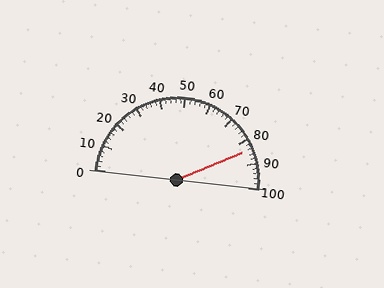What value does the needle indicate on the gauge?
The needle indicates approximately 84.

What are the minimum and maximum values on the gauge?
The gauge ranges from 0 to 100.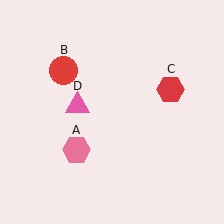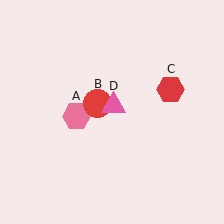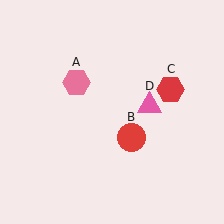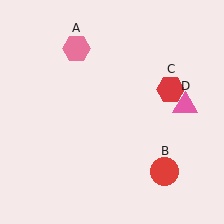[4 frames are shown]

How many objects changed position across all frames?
3 objects changed position: pink hexagon (object A), red circle (object B), pink triangle (object D).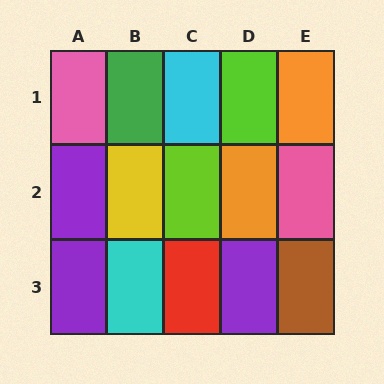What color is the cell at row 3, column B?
Cyan.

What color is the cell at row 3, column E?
Brown.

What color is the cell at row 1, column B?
Green.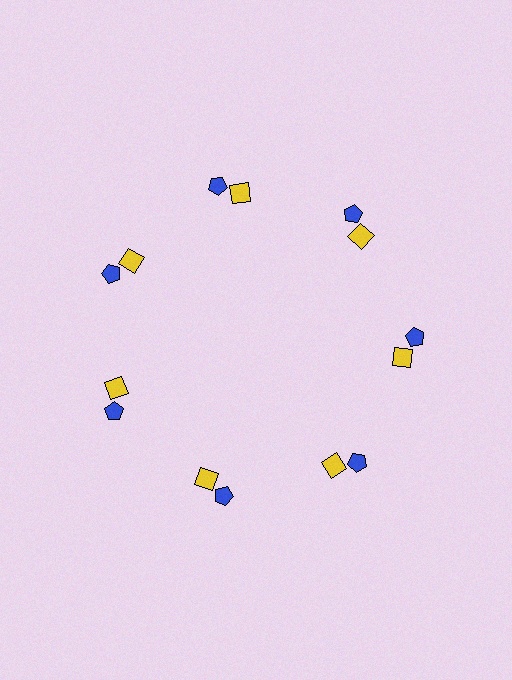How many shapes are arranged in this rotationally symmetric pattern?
There are 14 shapes, arranged in 7 groups of 2.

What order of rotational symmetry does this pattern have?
This pattern has 7-fold rotational symmetry.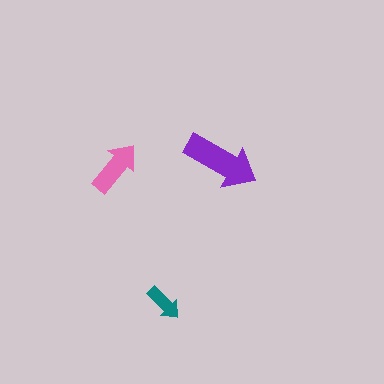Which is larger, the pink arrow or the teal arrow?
The pink one.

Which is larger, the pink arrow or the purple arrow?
The purple one.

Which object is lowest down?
The teal arrow is bottommost.